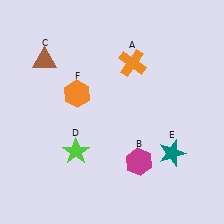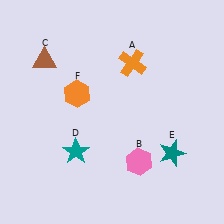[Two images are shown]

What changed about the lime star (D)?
In Image 1, D is lime. In Image 2, it changed to teal.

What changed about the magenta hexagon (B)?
In Image 1, B is magenta. In Image 2, it changed to pink.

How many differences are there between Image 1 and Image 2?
There are 2 differences between the two images.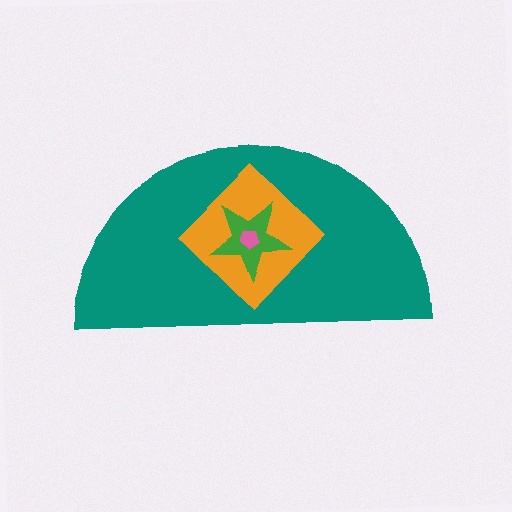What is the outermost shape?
The teal semicircle.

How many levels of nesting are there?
4.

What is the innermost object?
The pink pentagon.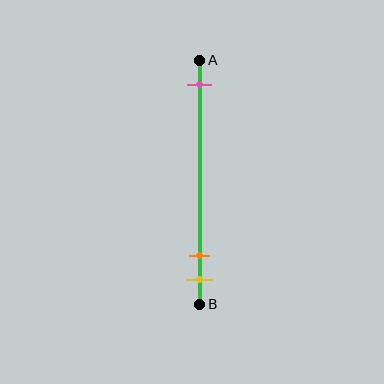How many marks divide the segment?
There are 3 marks dividing the segment.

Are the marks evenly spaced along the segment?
No, the marks are not evenly spaced.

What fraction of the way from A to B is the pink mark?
The pink mark is approximately 10% (0.1) of the way from A to B.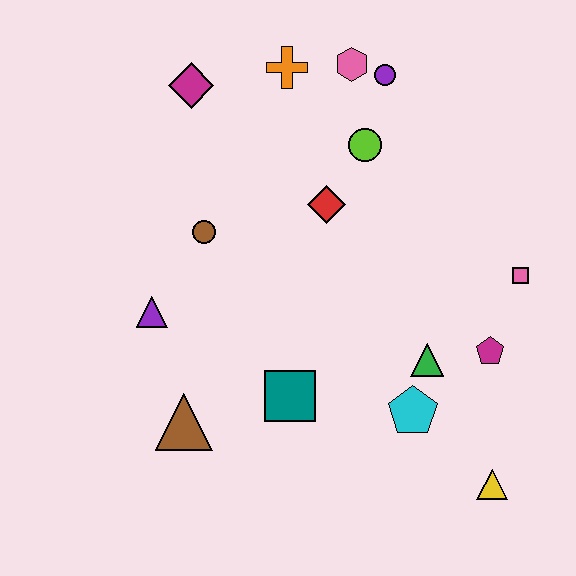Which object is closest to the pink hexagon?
The purple circle is closest to the pink hexagon.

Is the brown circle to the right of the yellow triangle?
No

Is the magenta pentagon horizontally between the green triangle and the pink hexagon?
No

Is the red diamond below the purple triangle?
No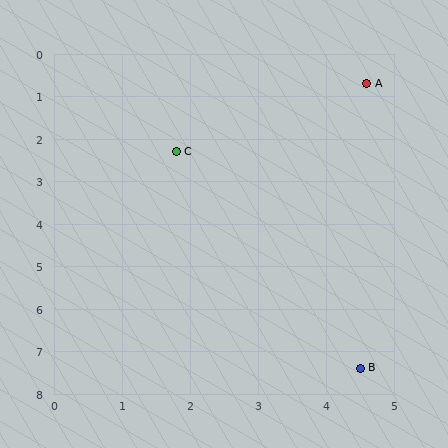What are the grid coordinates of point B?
Point B is at approximately (4.5, 7.4).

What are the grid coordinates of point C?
Point C is at approximately (1.8, 2.3).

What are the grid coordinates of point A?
Point A is at approximately (4.6, 0.7).